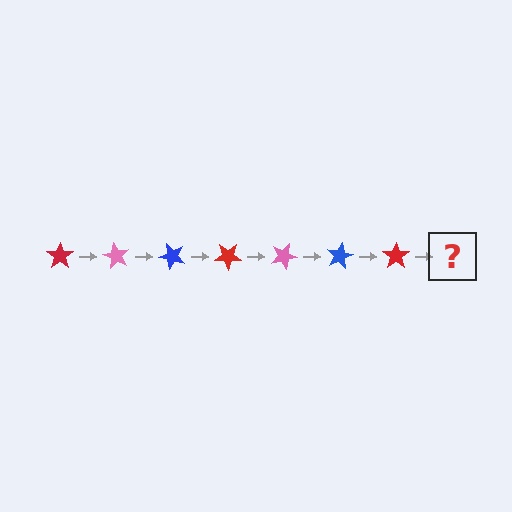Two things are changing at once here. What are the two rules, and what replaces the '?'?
The two rules are that it rotates 60 degrees each step and the color cycles through red, pink, and blue. The '?' should be a pink star, rotated 420 degrees from the start.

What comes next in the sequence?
The next element should be a pink star, rotated 420 degrees from the start.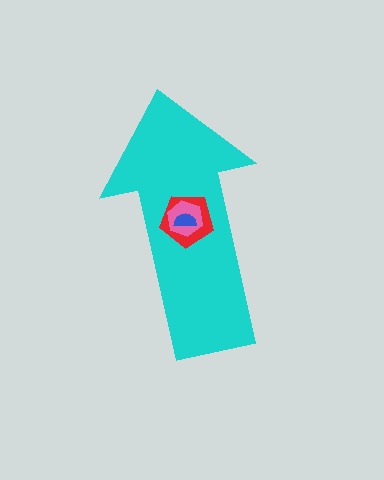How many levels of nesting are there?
4.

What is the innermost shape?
The blue semicircle.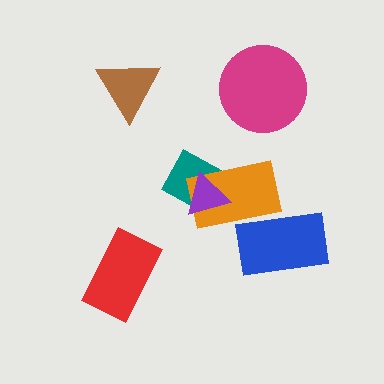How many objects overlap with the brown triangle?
0 objects overlap with the brown triangle.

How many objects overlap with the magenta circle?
0 objects overlap with the magenta circle.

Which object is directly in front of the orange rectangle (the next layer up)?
The purple triangle is directly in front of the orange rectangle.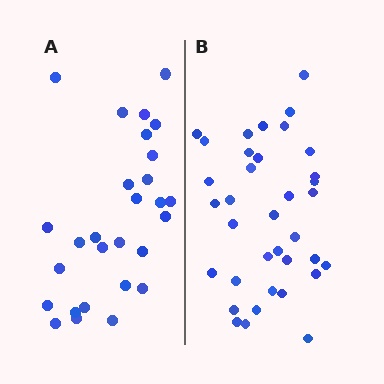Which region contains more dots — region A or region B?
Region B (the right region) has more dots.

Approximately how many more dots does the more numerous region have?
Region B has roughly 8 or so more dots than region A.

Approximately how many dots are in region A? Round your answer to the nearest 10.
About 30 dots. (The exact count is 28, which rounds to 30.)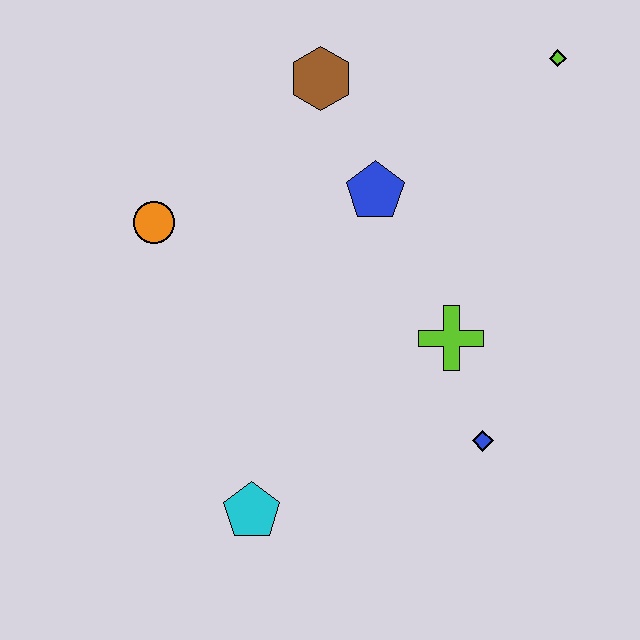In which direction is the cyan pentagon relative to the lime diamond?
The cyan pentagon is below the lime diamond.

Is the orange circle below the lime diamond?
Yes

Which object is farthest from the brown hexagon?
The cyan pentagon is farthest from the brown hexagon.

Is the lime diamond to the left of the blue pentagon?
No